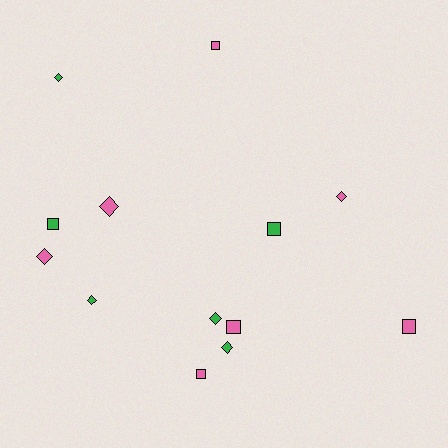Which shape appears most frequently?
Diamond, with 7 objects.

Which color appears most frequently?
Pink, with 7 objects.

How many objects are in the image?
There are 13 objects.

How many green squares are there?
There are 2 green squares.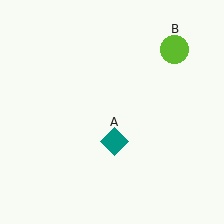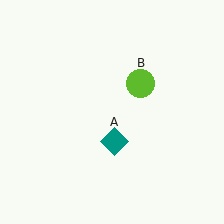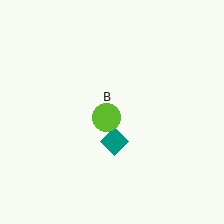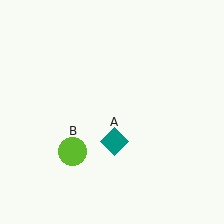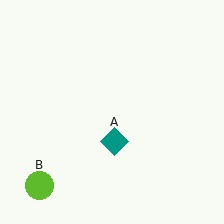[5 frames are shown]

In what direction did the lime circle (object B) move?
The lime circle (object B) moved down and to the left.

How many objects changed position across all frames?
1 object changed position: lime circle (object B).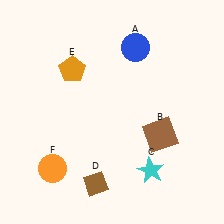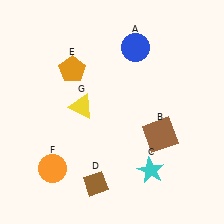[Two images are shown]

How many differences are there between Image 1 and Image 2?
There is 1 difference between the two images.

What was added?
A yellow triangle (G) was added in Image 2.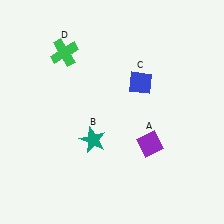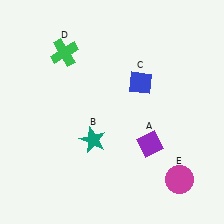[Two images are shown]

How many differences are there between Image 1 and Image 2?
There is 1 difference between the two images.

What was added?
A magenta circle (E) was added in Image 2.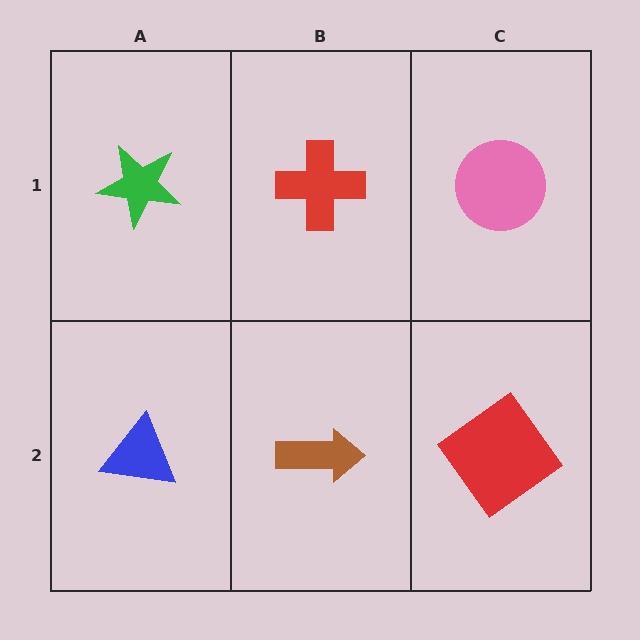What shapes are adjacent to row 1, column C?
A red diamond (row 2, column C), a red cross (row 1, column B).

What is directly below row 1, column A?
A blue triangle.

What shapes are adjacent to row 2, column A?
A green star (row 1, column A), a brown arrow (row 2, column B).